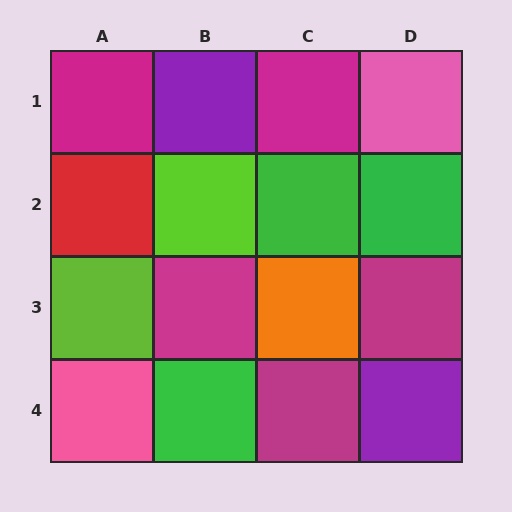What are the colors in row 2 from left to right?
Red, lime, green, green.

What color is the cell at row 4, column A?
Pink.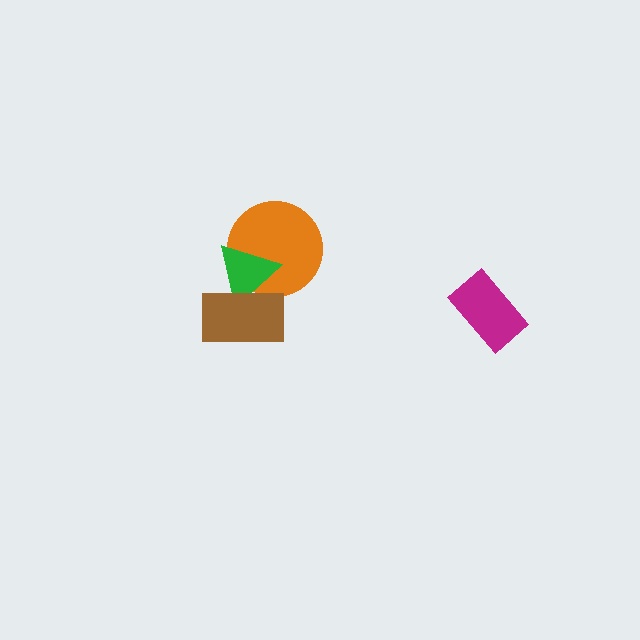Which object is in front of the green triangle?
The brown rectangle is in front of the green triangle.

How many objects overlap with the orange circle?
2 objects overlap with the orange circle.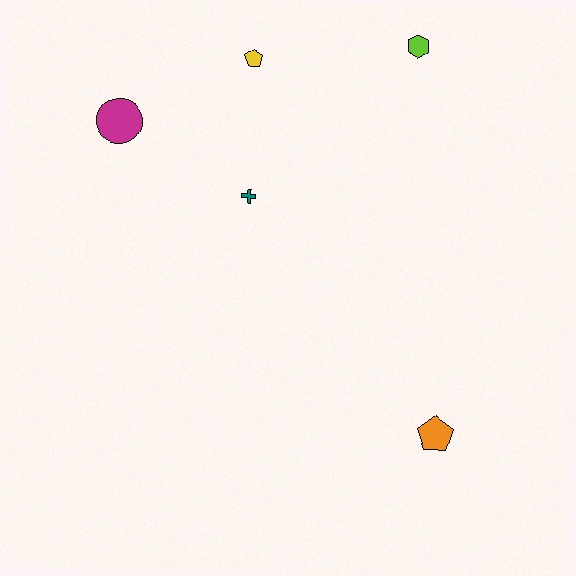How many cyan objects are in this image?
There are no cyan objects.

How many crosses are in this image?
There is 1 cross.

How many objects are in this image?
There are 5 objects.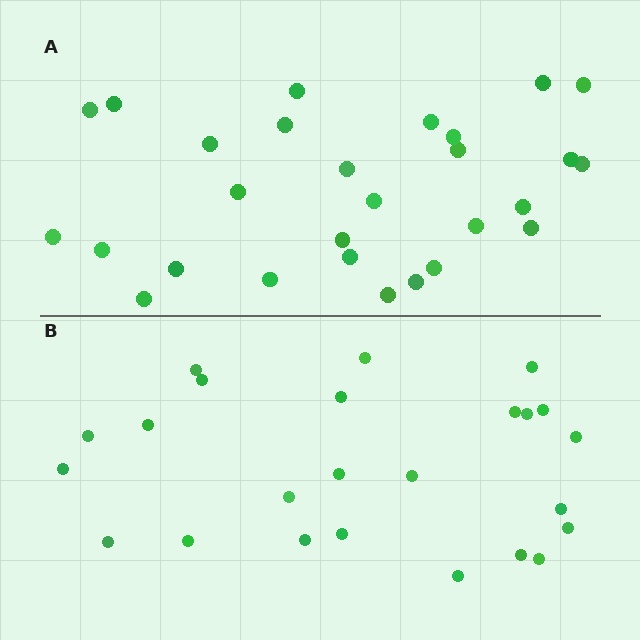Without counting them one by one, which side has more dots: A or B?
Region A (the top region) has more dots.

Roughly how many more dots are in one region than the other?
Region A has about 4 more dots than region B.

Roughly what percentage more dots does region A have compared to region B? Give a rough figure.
About 15% more.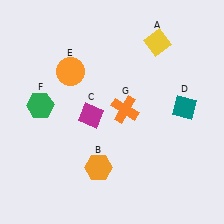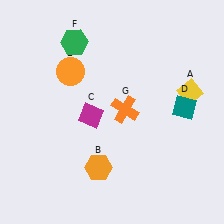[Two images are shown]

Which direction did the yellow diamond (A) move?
The yellow diamond (A) moved down.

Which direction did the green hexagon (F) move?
The green hexagon (F) moved up.